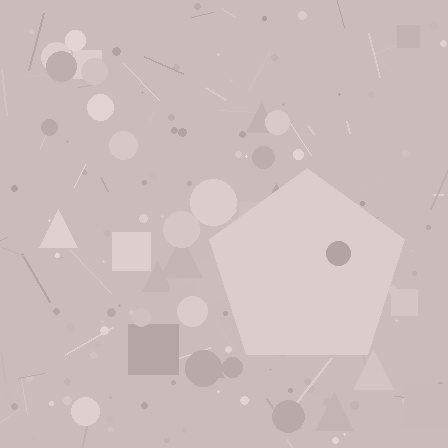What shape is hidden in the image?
A pentagon is hidden in the image.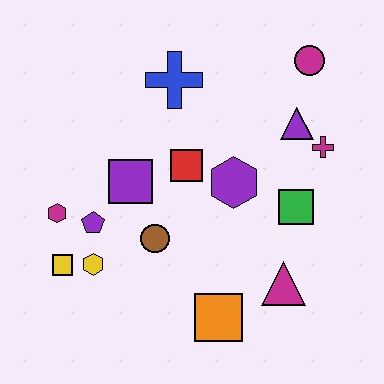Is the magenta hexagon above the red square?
No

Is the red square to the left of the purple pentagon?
No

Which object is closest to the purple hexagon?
The red square is closest to the purple hexagon.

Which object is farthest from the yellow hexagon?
The magenta circle is farthest from the yellow hexagon.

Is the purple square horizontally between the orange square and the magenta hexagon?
Yes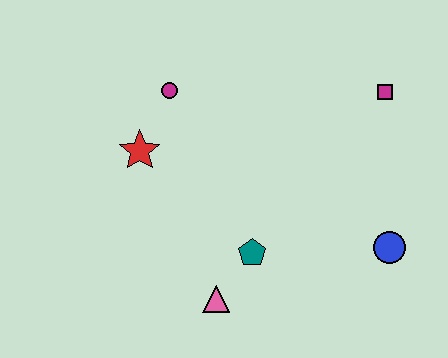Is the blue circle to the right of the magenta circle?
Yes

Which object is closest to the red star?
The magenta circle is closest to the red star.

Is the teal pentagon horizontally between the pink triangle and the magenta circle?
No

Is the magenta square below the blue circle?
No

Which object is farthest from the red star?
The blue circle is farthest from the red star.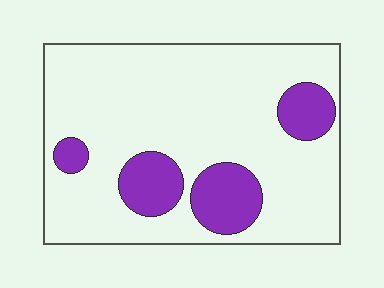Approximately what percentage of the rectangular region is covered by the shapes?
Approximately 20%.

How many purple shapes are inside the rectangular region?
4.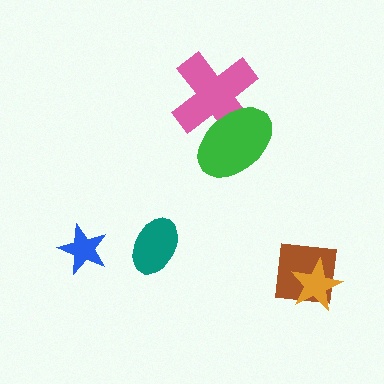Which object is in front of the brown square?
The orange star is in front of the brown square.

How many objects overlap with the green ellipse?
1 object overlaps with the green ellipse.